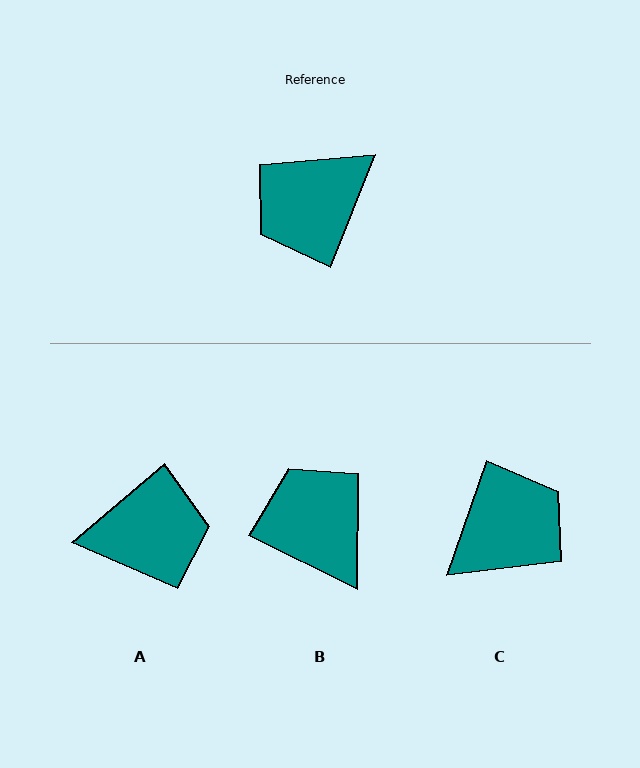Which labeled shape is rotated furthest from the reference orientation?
C, about 178 degrees away.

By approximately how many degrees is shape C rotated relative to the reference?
Approximately 178 degrees clockwise.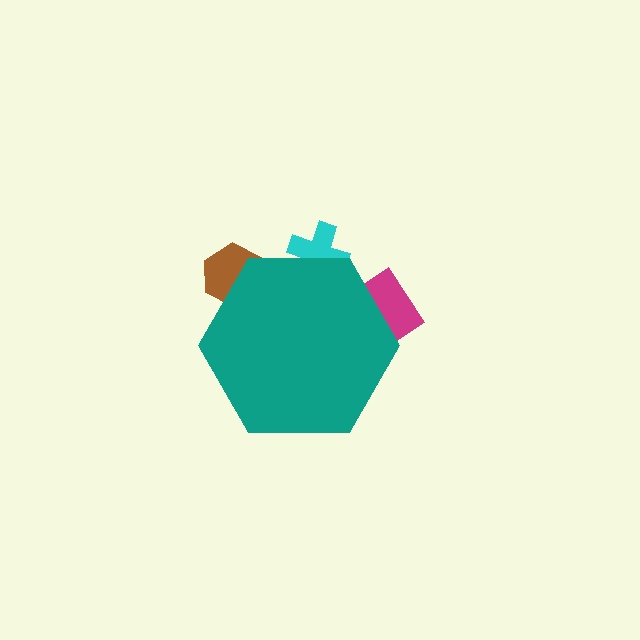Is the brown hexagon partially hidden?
Yes, the brown hexagon is partially hidden behind the teal hexagon.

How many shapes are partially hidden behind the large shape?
3 shapes are partially hidden.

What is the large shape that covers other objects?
A teal hexagon.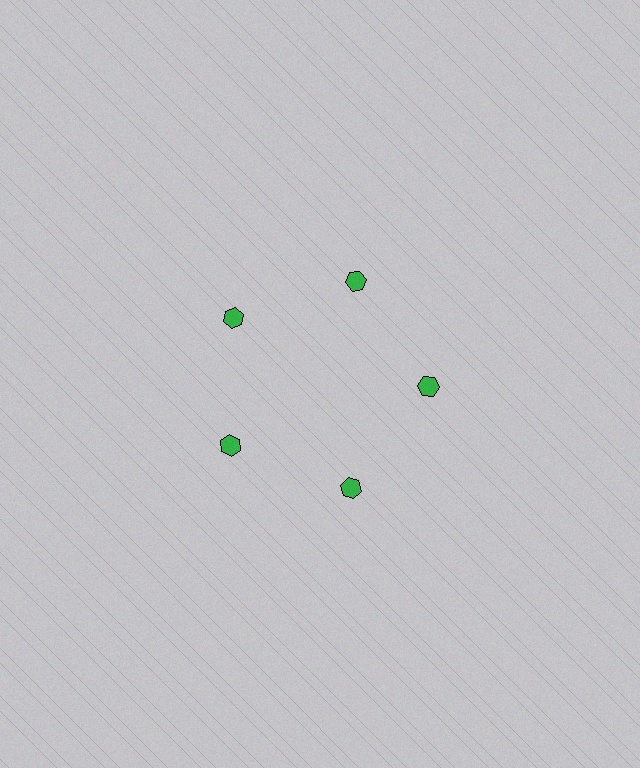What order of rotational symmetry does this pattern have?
This pattern has 5-fold rotational symmetry.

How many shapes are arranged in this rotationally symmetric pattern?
There are 5 shapes, arranged in 5 groups of 1.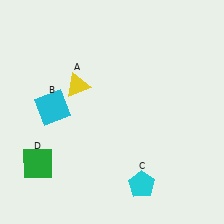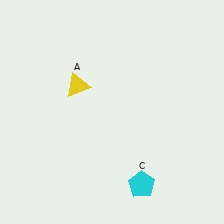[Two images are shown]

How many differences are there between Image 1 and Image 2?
There are 2 differences between the two images.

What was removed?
The green square (D), the cyan square (B) were removed in Image 2.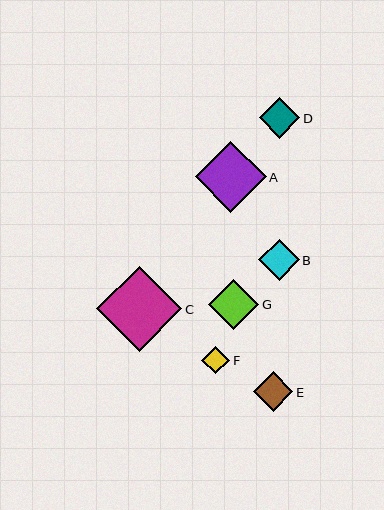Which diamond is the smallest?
Diamond F is the smallest with a size of approximately 28 pixels.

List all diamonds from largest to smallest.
From largest to smallest: C, A, G, B, D, E, F.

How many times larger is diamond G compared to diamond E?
Diamond G is approximately 1.3 times the size of diamond E.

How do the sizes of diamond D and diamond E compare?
Diamond D and diamond E are approximately the same size.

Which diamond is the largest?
Diamond C is the largest with a size of approximately 86 pixels.